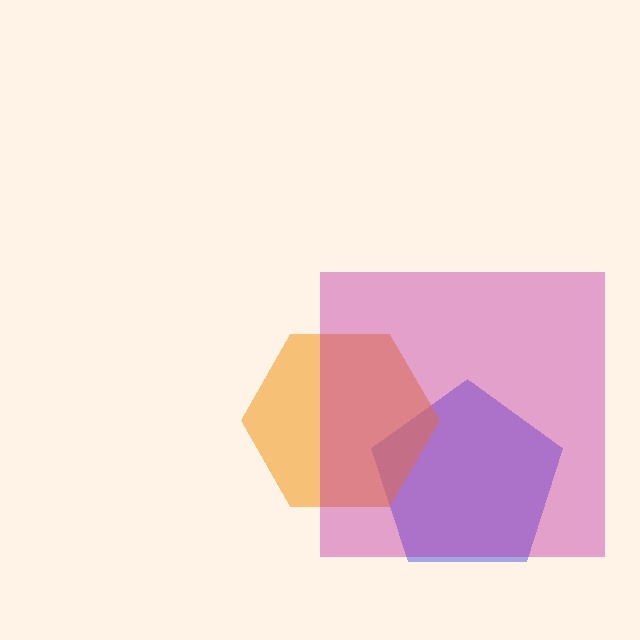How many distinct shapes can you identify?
There are 3 distinct shapes: a blue pentagon, an orange hexagon, a magenta square.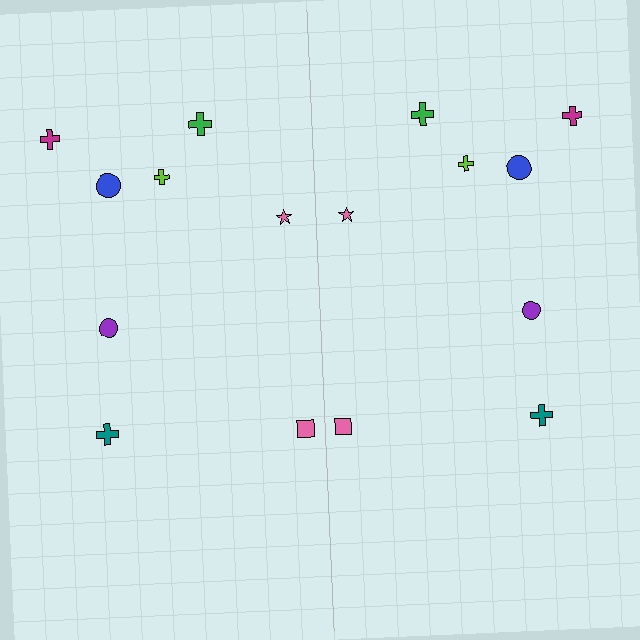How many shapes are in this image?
There are 16 shapes in this image.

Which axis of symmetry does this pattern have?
The pattern has a vertical axis of symmetry running through the center of the image.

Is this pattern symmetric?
Yes, this pattern has bilateral (reflection) symmetry.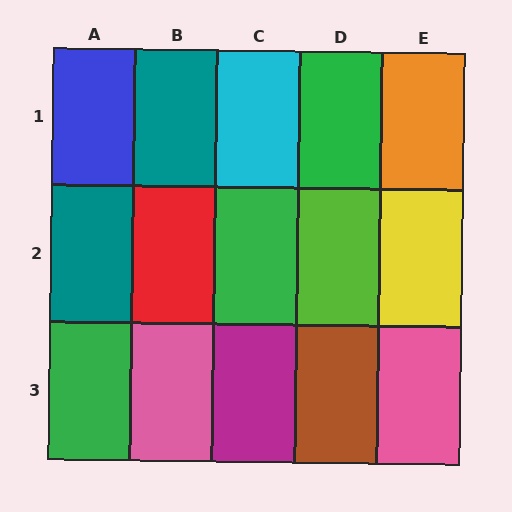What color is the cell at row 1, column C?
Cyan.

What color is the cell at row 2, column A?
Teal.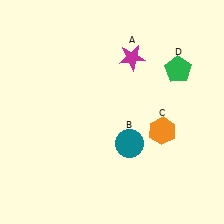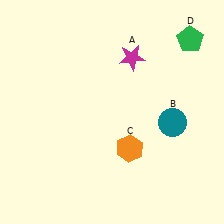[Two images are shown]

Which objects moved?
The objects that moved are: the teal circle (B), the orange hexagon (C), the green pentagon (D).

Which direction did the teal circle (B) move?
The teal circle (B) moved right.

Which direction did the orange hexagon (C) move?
The orange hexagon (C) moved left.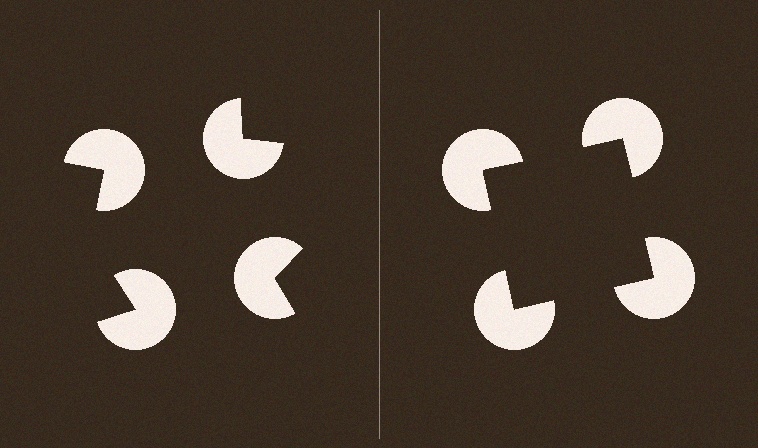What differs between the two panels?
The pac-man discs are positioned identically on both sides; only the wedge orientations differ. On the right they align to a square; on the left they are misaligned.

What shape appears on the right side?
An illusory square.